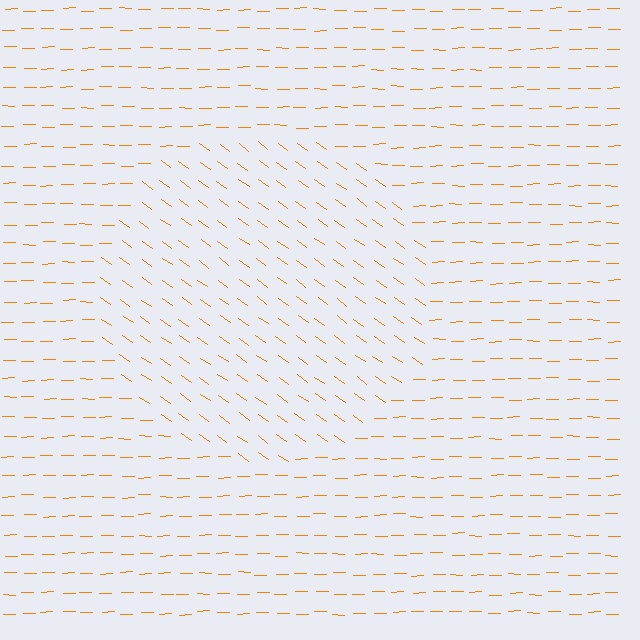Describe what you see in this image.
The image is filled with small orange line segments. A circle region in the image has lines oriented differently from the surrounding lines, creating a visible texture boundary.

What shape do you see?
I see a circle.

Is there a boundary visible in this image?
Yes, there is a texture boundary formed by a change in line orientation.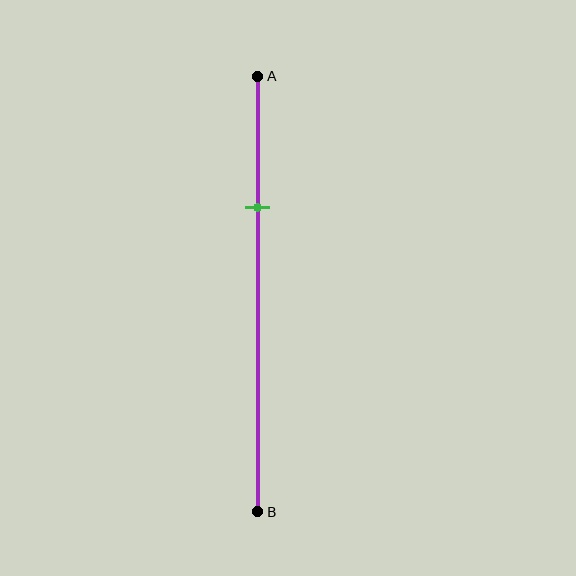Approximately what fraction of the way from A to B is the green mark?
The green mark is approximately 30% of the way from A to B.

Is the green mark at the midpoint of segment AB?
No, the mark is at about 30% from A, not at the 50% midpoint.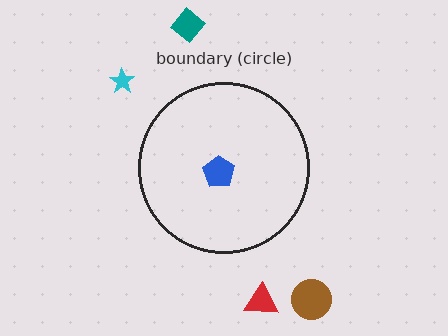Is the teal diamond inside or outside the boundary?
Outside.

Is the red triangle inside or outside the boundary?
Outside.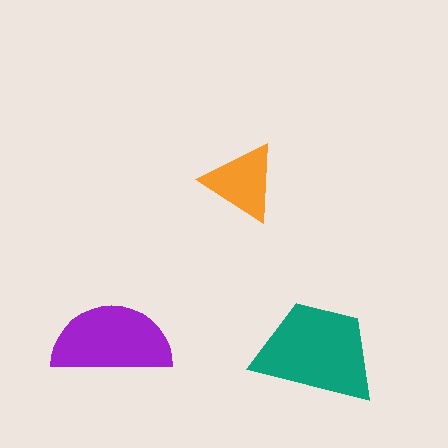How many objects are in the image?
There are 3 objects in the image.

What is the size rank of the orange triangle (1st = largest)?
3rd.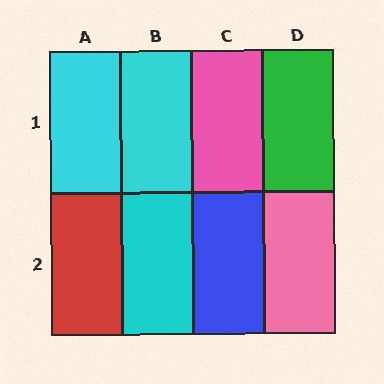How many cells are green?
1 cell is green.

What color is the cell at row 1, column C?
Pink.